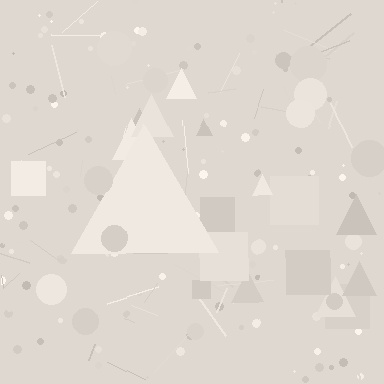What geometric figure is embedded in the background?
A triangle is embedded in the background.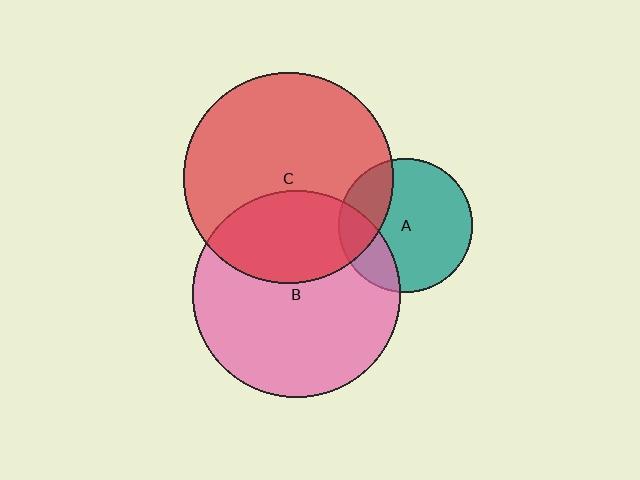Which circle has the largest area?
Circle C (red).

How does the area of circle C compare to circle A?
Approximately 2.5 times.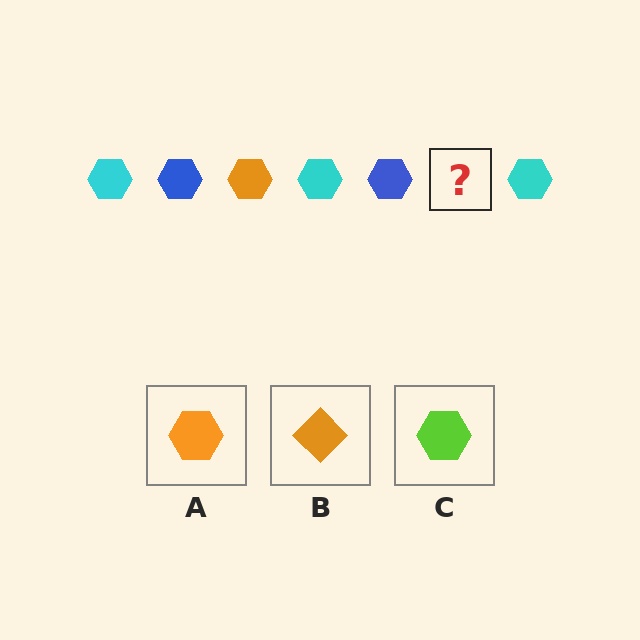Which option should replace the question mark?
Option A.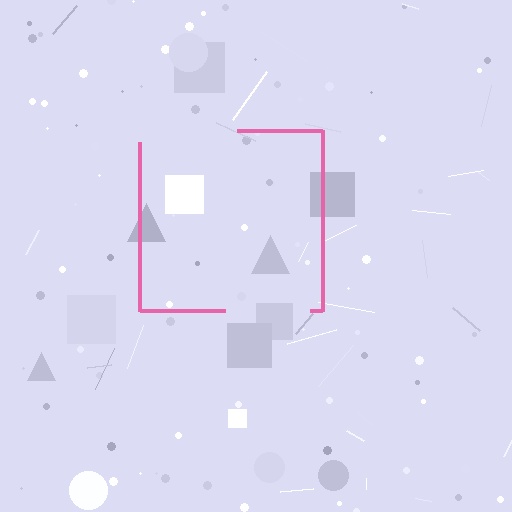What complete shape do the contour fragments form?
The contour fragments form a square.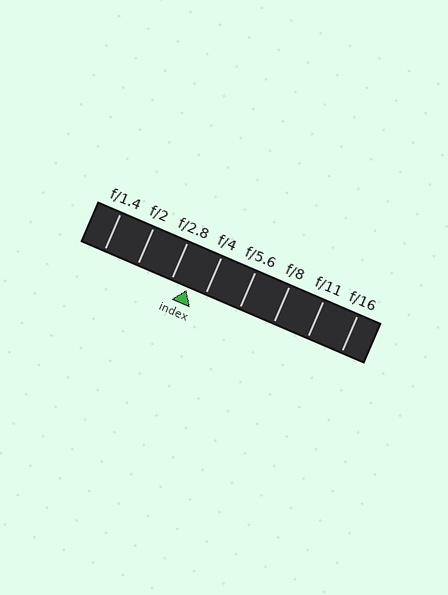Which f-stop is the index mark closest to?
The index mark is closest to f/2.8.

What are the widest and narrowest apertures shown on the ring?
The widest aperture shown is f/1.4 and the narrowest is f/16.